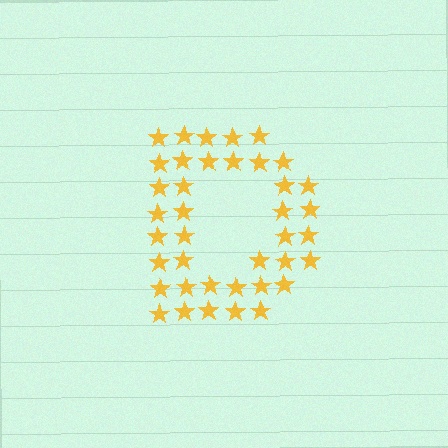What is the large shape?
The large shape is the letter D.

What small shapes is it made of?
It is made of small stars.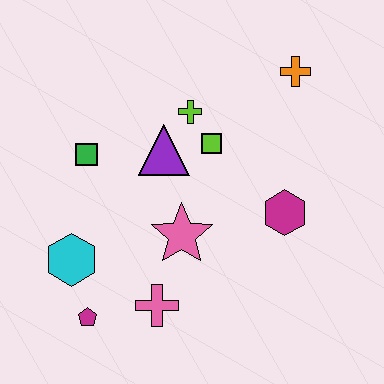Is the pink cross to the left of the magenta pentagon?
No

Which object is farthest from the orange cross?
The magenta pentagon is farthest from the orange cross.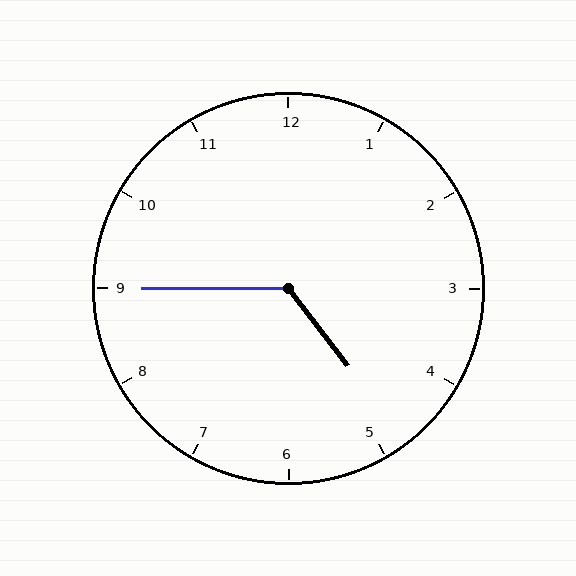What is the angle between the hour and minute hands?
Approximately 128 degrees.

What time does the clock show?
4:45.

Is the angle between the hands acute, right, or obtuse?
It is obtuse.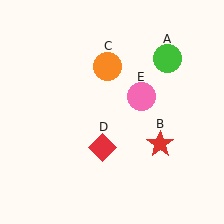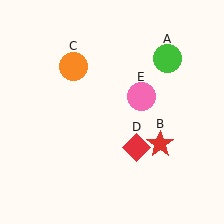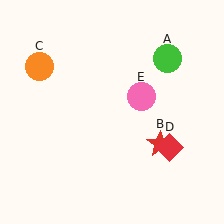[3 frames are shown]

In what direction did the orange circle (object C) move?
The orange circle (object C) moved left.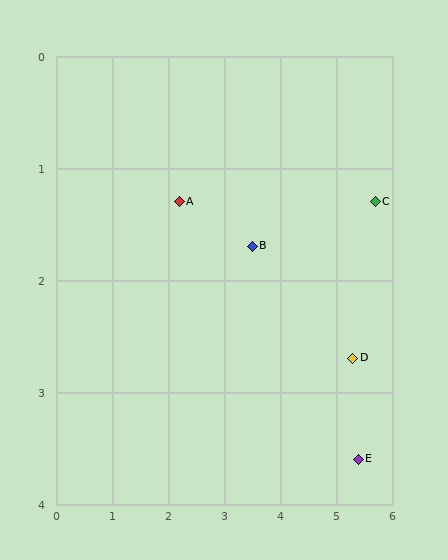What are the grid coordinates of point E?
Point E is at approximately (5.4, 3.6).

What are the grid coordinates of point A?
Point A is at approximately (2.2, 1.3).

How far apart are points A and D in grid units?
Points A and D are about 3.4 grid units apart.